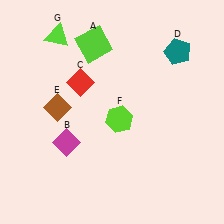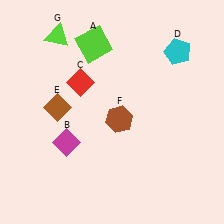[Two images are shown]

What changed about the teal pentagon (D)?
In Image 1, D is teal. In Image 2, it changed to cyan.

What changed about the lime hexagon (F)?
In Image 1, F is lime. In Image 2, it changed to brown.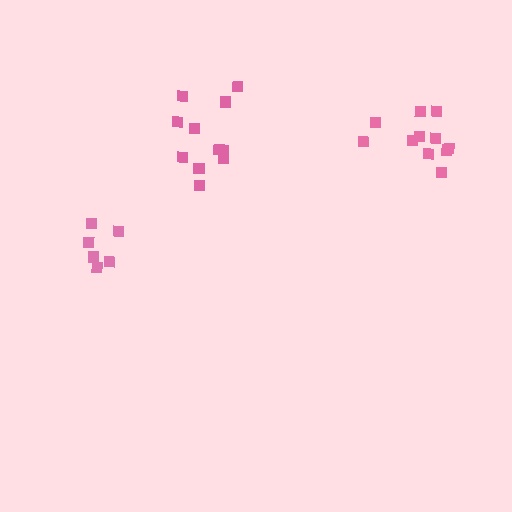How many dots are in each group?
Group 1: 6 dots, Group 2: 11 dots, Group 3: 11 dots (28 total).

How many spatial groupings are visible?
There are 3 spatial groupings.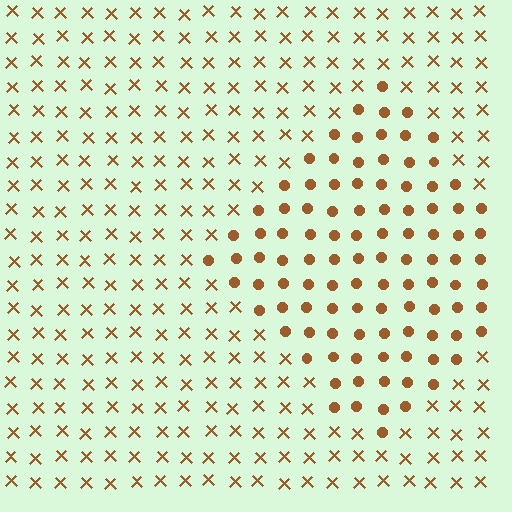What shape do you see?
I see a diamond.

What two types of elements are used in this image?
The image uses circles inside the diamond region and X marks outside it.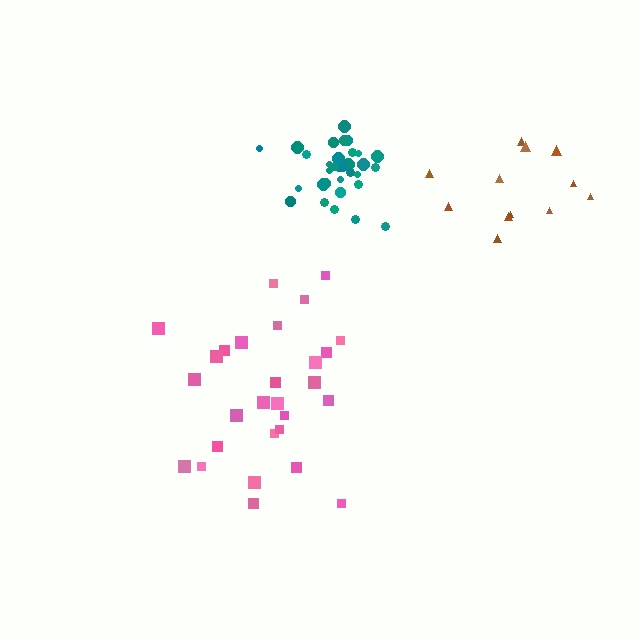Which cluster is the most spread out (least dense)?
Brown.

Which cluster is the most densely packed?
Teal.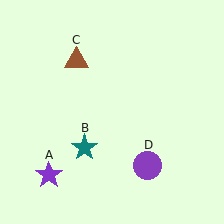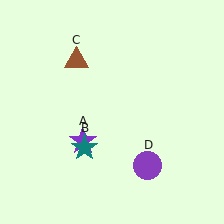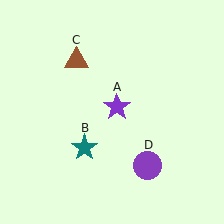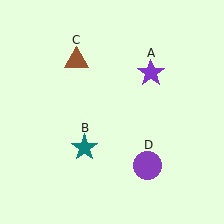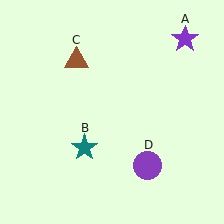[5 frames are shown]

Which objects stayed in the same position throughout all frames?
Teal star (object B) and brown triangle (object C) and purple circle (object D) remained stationary.